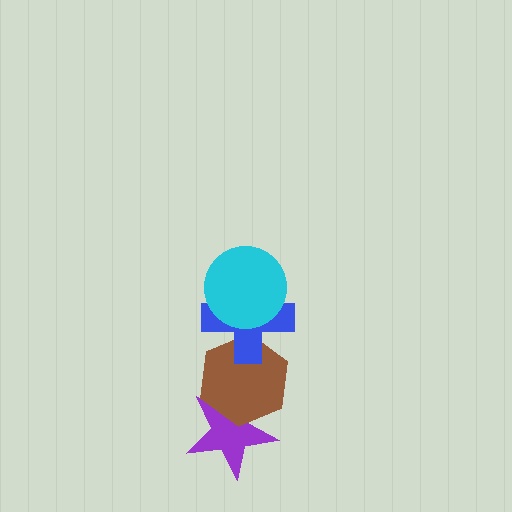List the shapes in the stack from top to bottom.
From top to bottom: the cyan circle, the blue cross, the brown hexagon, the purple star.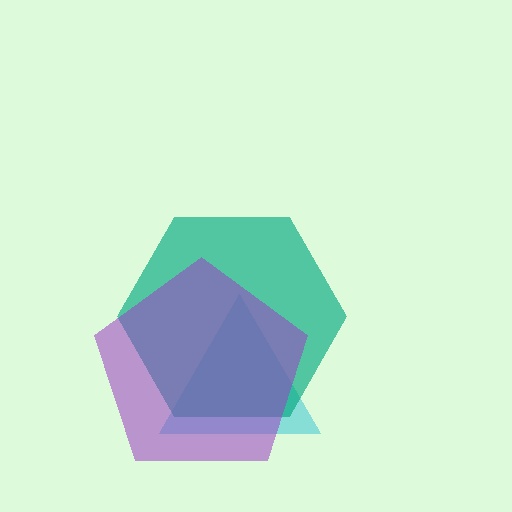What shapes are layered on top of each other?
The layered shapes are: a cyan triangle, a teal hexagon, a purple pentagon.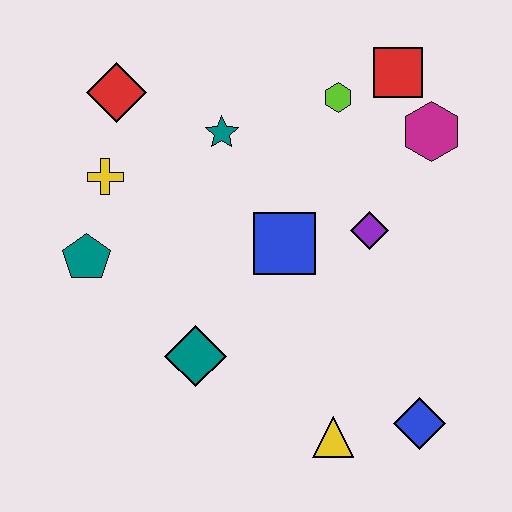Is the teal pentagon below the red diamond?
Yes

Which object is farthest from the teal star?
The blue diamond is farthest from the teal star.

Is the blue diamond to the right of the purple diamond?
Yes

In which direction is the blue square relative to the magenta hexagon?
The blue square is to the left of the magenta hexagon.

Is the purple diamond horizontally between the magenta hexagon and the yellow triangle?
Yes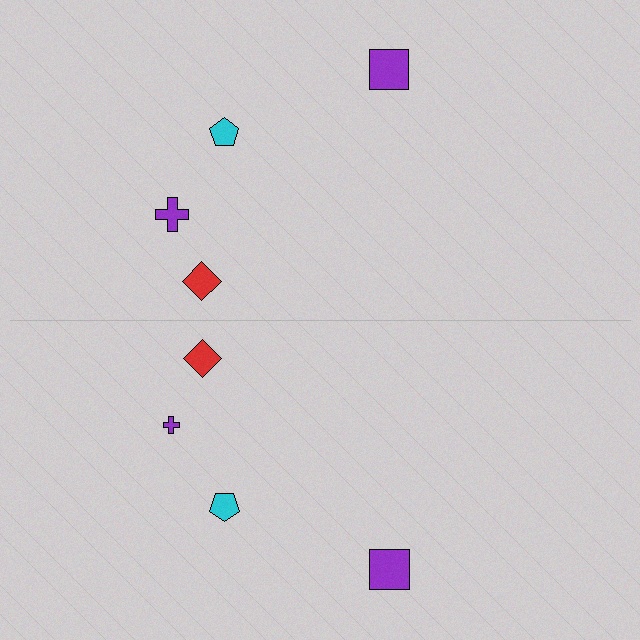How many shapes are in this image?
There are 8 shapes in this image.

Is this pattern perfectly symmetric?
No, the pattern is not perfectly symmetric. The purple cross on the bottom side has a different size than its mirror counterpart.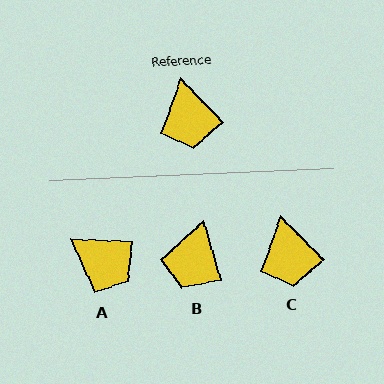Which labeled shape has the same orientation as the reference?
C.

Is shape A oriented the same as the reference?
No, it is off by about 43 degrees.